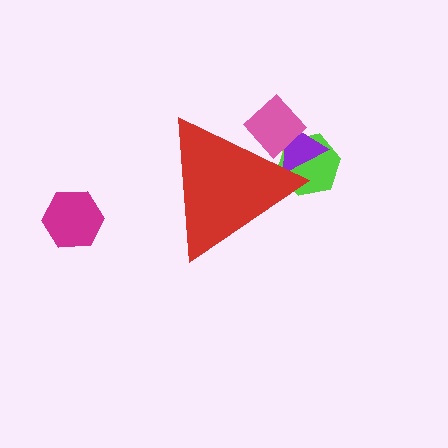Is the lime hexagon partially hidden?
Yes, the lime hexagon is partially hidden behind the red triangle.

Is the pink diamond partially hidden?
Yes, the pink diamond is partially hidden behind the red triangle.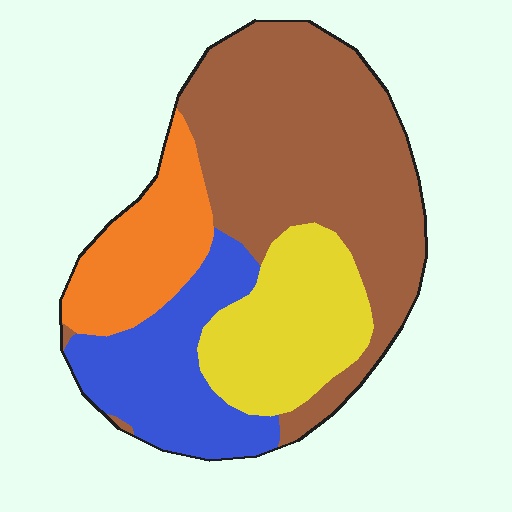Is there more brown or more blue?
Brown.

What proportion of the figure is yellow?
Yellow covers roughly 20% of the figure.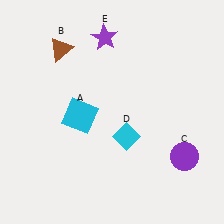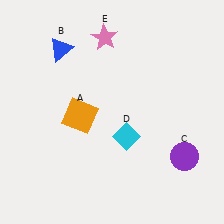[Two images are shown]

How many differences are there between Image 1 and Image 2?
There are 3 differences between the two images.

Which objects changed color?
A changed from cyan to orange. B changed from brown to blue. E changed from purple to pink.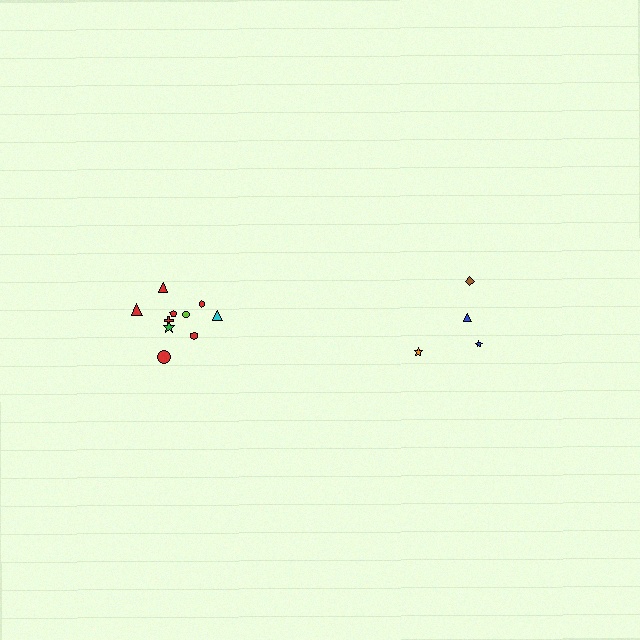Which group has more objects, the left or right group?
The left group.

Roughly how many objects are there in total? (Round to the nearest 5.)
Roughly 15 objects in total.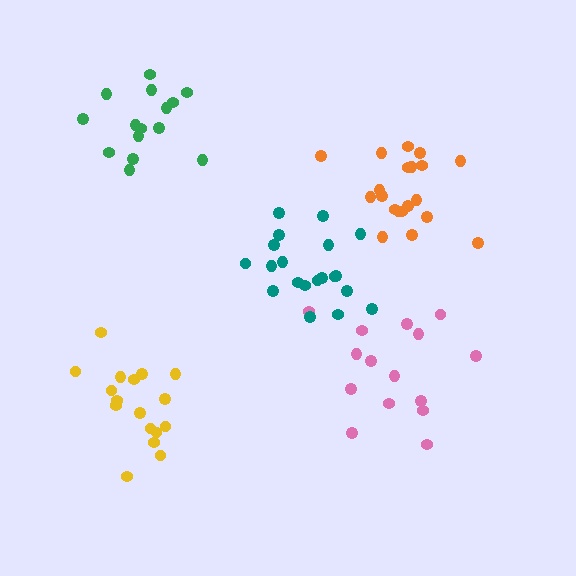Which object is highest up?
The green cluster is topmost.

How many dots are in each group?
Group 1: 15 dots, Group 2: 20 dots, Group 3: 15 dots, Group 4: 20 dots, Group 5: 17 dots (87 total).